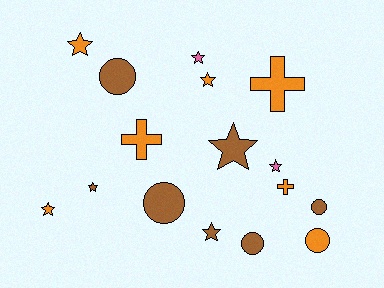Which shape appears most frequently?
Star, with 8 objects.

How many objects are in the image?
There are 16 objects.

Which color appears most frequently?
Brown, with 7 objects.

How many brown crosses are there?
There are no brown crosses.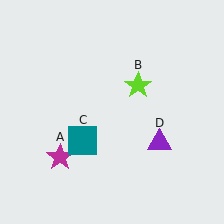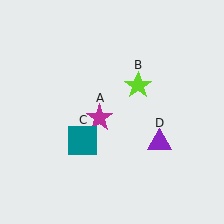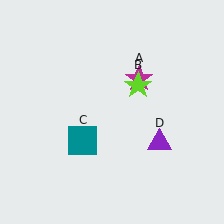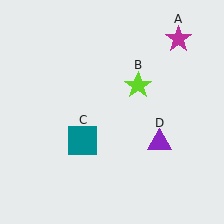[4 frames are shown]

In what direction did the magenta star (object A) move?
The magenta star (object A) moved up and to the right.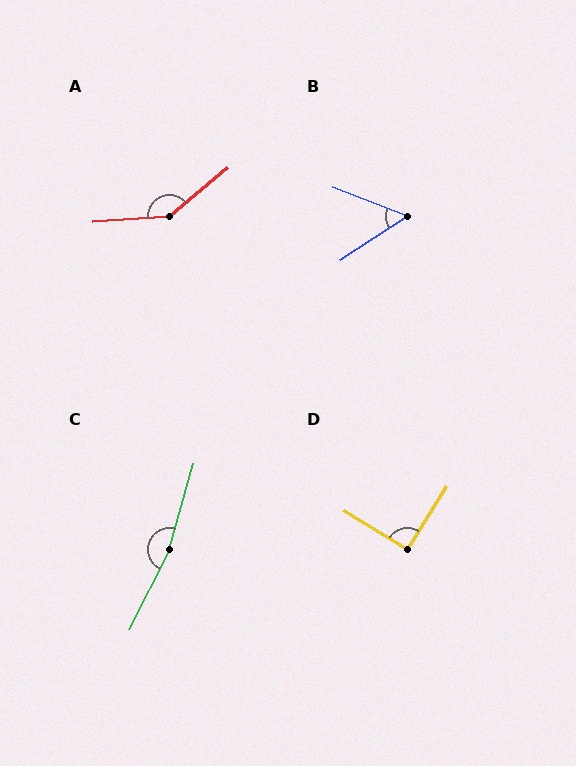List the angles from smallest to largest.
B (54°), D (90°), A (144°), C (169°).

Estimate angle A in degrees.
Approximately 144 degrees.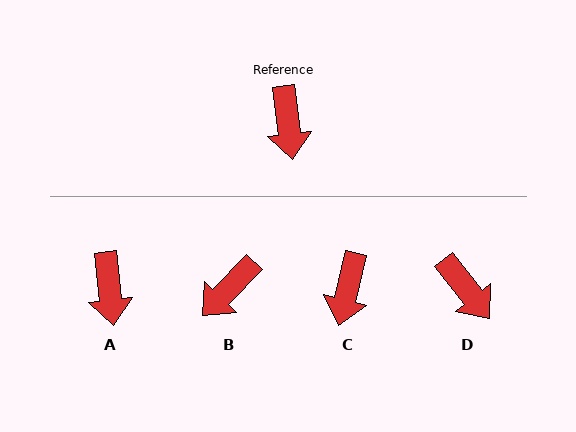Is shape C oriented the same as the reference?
No, it is off by about 20 degrees.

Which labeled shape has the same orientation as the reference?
A.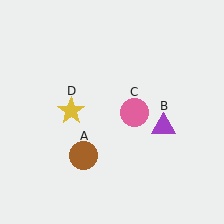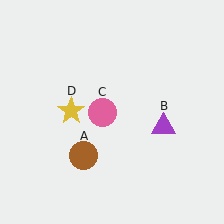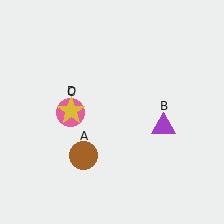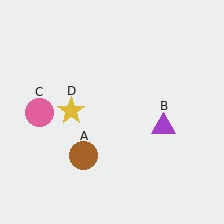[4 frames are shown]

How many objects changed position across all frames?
1 object changed position: pink circle (object C).